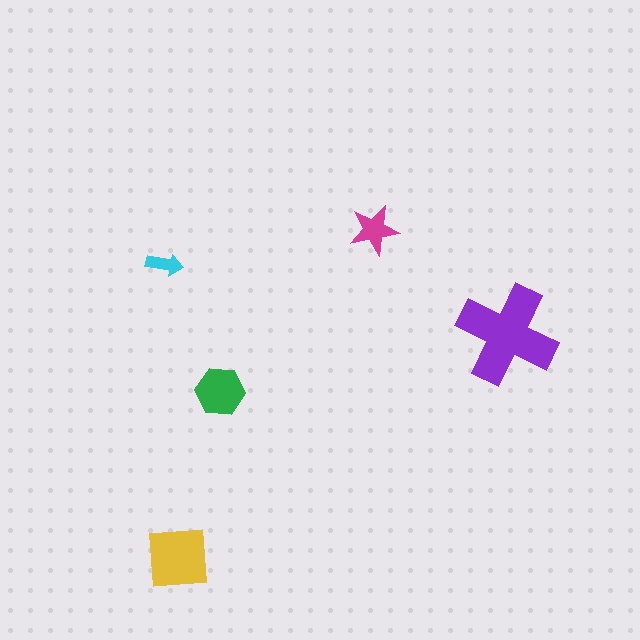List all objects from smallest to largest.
The cyan arrow, the magenta star, the green hexagon, the yellow square, the purple cross.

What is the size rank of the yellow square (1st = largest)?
2nd.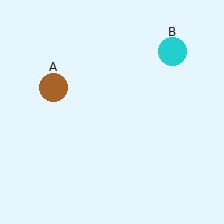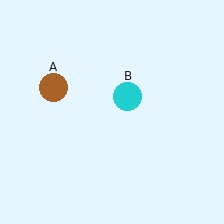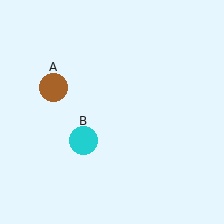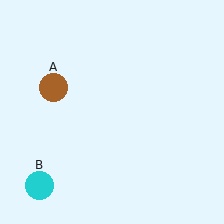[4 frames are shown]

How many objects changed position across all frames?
1 object changed position: cyan circle (object B).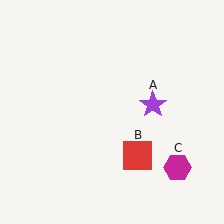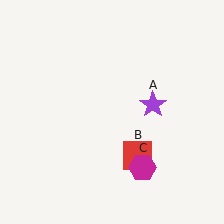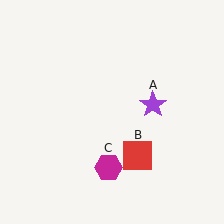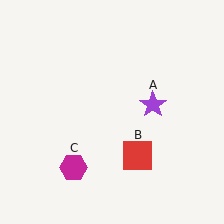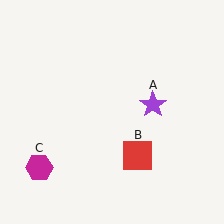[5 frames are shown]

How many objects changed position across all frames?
1 object changed position: magenta hexagon (object C).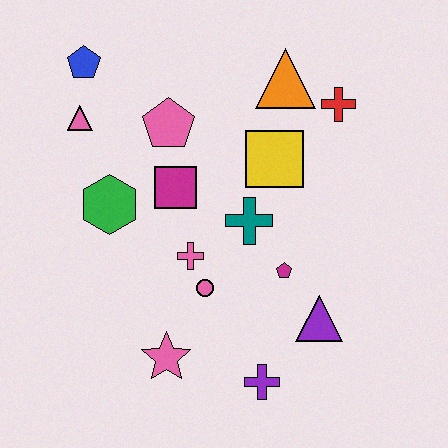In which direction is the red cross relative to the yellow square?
The red cross is to the right of the yellow square.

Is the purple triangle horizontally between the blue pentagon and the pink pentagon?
No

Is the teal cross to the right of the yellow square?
No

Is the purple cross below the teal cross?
Yes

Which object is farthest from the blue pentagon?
The purple cross is farthest from the blue pentagon.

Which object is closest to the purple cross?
The purple triangle is closest to the purple cross.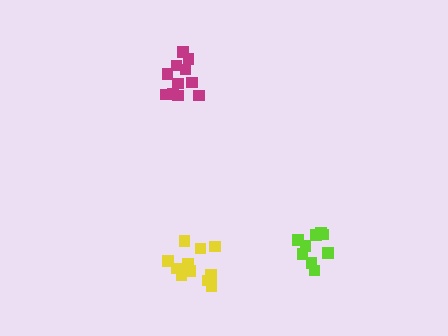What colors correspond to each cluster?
The clusters are colored: magenta, yellow, lime.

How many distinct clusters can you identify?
There are 3 distinct clusters.